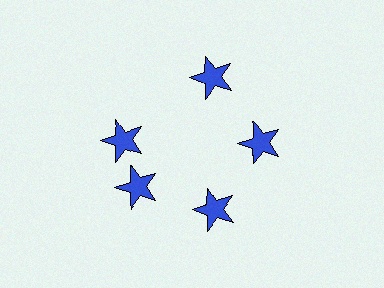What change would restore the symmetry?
The symmetry would be restored by rotating it back into even spacing with its neighbors so that all 5 stars sit at equal angles and equal distance from the center.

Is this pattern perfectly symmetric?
No. The 5 blue stars are arranged in a ring, but one element near the 10 o'clock position is rotated out of alignment along the ring, breaking the 5-fold rotational symmetry.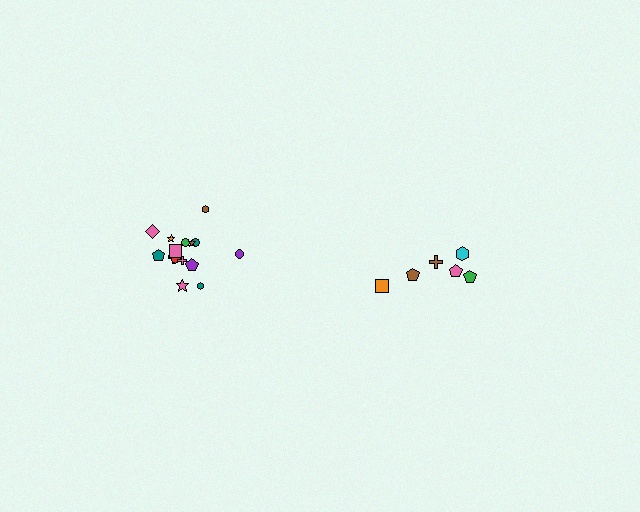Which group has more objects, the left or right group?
The left group.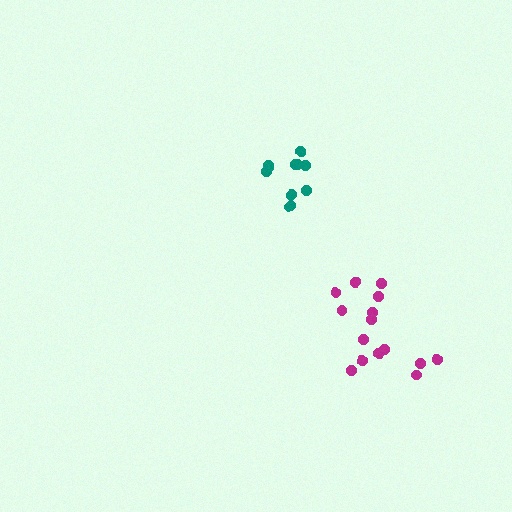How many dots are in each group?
Group 1: 11 dots, Group 2: 15 dots (26 total).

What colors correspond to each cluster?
The clusters are colored: teal, magenta.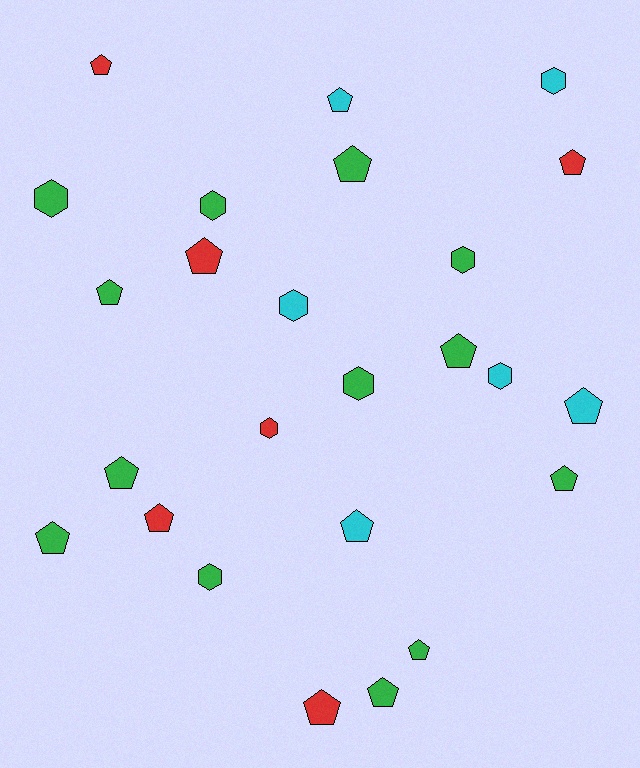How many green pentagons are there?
There are 8 green pentagons.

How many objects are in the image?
There are 25 objects.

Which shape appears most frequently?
Pentagon, with 16 objects.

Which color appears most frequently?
Green, with 13 objects.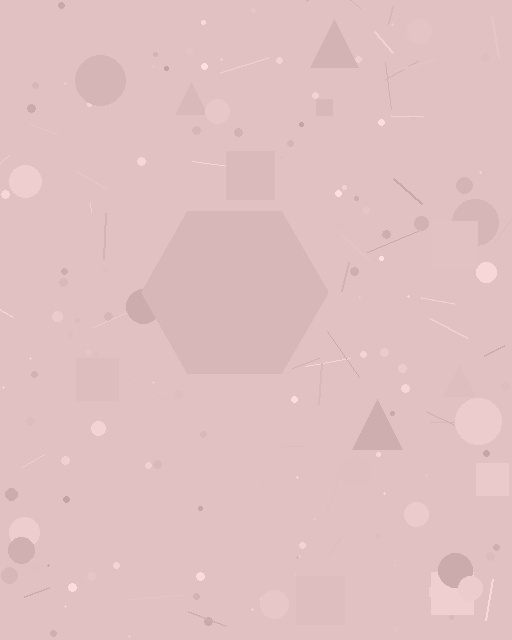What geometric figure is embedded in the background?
A hexagon is embedded in the background.